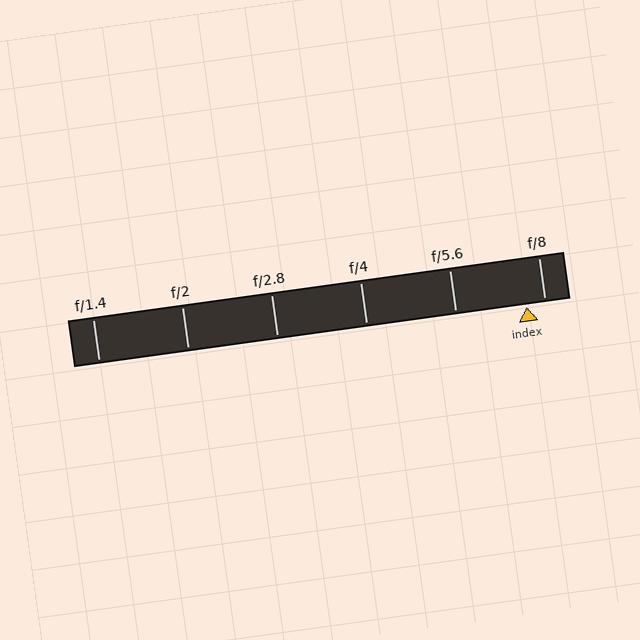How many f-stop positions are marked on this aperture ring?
There are 6 f-stop positions marked.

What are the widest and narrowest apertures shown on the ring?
The widest aperture shown is f/1.4 and the narrowest is f/8.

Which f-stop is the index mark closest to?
The index mark is closest to f/8.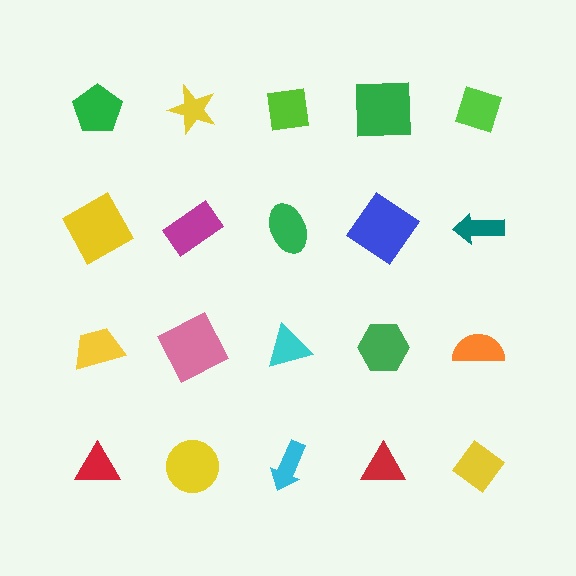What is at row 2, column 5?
A teal arrow.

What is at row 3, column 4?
A green hexagon.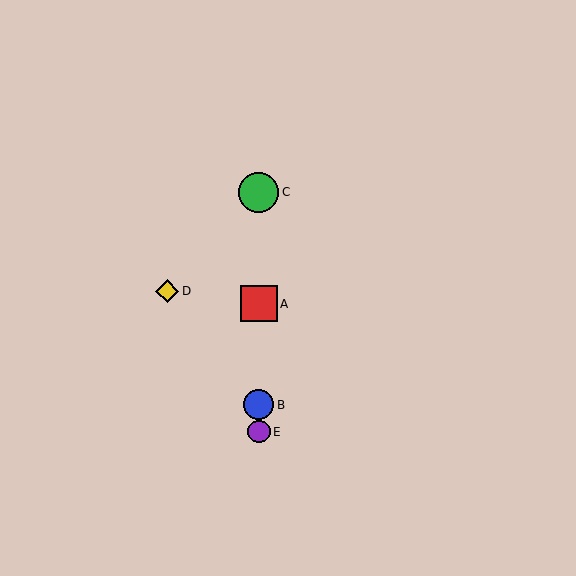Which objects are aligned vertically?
Objects A, B, C, E are aligned vertically.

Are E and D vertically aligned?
No, E is at x≈259 and D is at x≈167.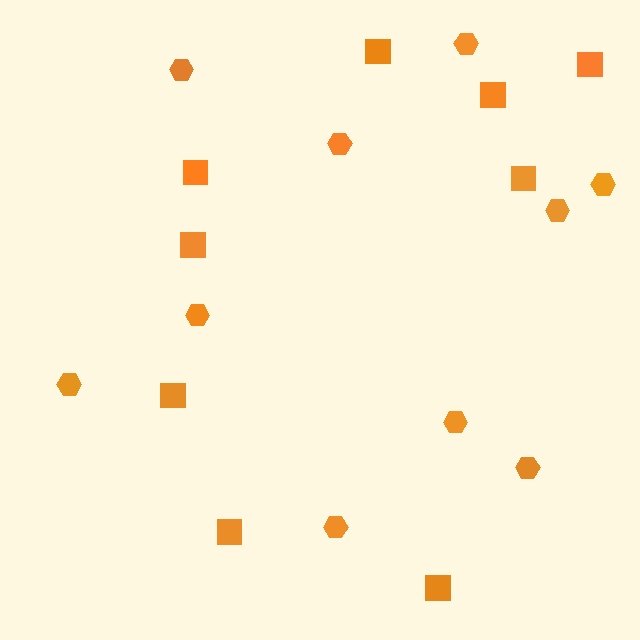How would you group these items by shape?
There are 2 groups: one group of hexagons (10) and one group of squares (9).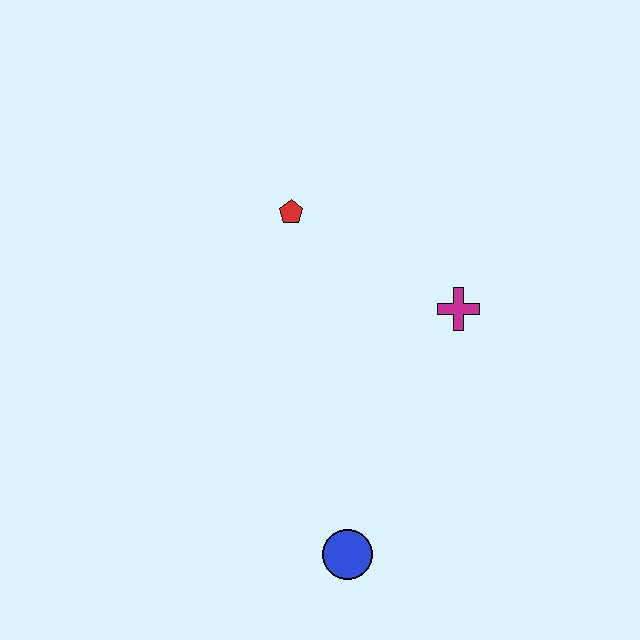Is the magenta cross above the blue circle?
Yes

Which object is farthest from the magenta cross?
The blue circle is farthest from the magenta cross.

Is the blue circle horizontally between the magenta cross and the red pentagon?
Yes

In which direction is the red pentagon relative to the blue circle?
The red pentagon is above the blue circle.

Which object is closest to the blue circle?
The magenta cross is closest to the blue circle.